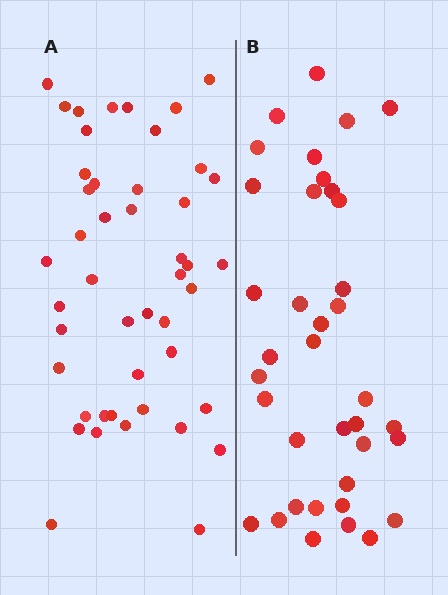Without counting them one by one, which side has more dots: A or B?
Region A (the left region) has more dots.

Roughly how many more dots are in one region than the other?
Region A has roughly 8 or so more dots than region B.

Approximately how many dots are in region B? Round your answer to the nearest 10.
About 40 dots. (The exact count is 37, which rounds to 40.)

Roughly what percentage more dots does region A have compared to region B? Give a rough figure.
About 25% more.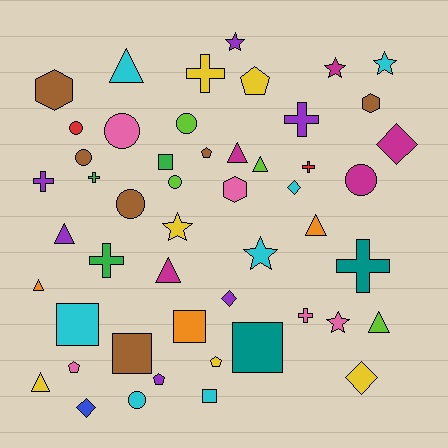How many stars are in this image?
There are 6 stars.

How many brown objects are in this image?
There are 6 brown objects.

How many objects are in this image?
There are 50 objects.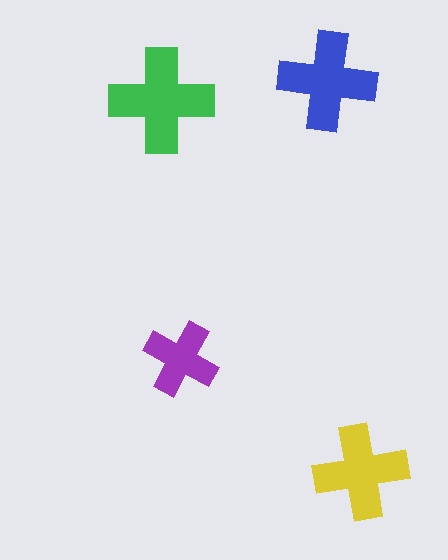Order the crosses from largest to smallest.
the green one, the blue one, the yellow one, the purple one.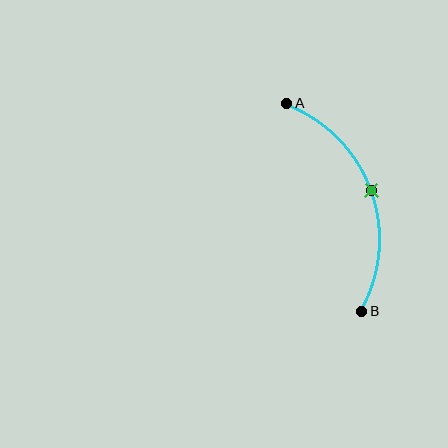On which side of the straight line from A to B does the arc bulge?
The arc bulges to the right of the straight line connecting A and B.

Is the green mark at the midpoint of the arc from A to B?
Yes. The green mark lies on the arc at equal arc-length from both A and B — it is the arc midpoint.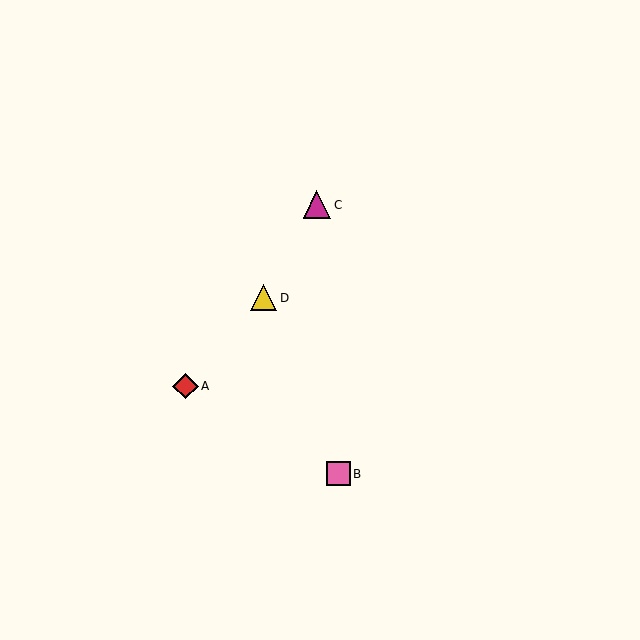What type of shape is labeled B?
Shape B is a pink square.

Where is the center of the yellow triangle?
The center of the yellow triangle is at (264, 298).